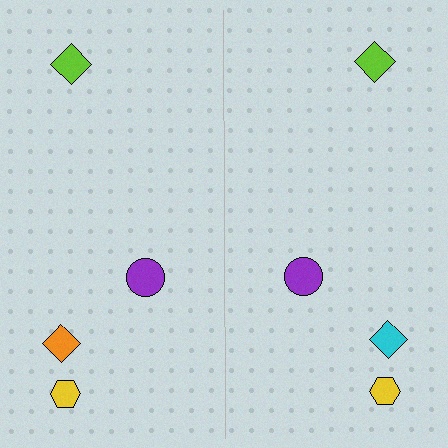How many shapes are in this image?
There are 8 shapes in this image.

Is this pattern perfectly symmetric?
No, the pattern is not perfectly symmetric. The cyan diamond on the right side breaks the symmetry — its mirror counterpart is orange.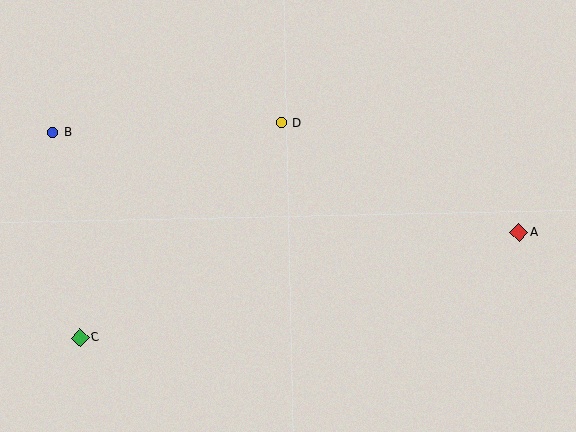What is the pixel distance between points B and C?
The distance between B and C is 207 pixels.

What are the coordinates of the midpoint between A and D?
The midpoint between A and D is at (400, 178).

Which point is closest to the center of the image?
Point D at (281, 123) is closest to the center.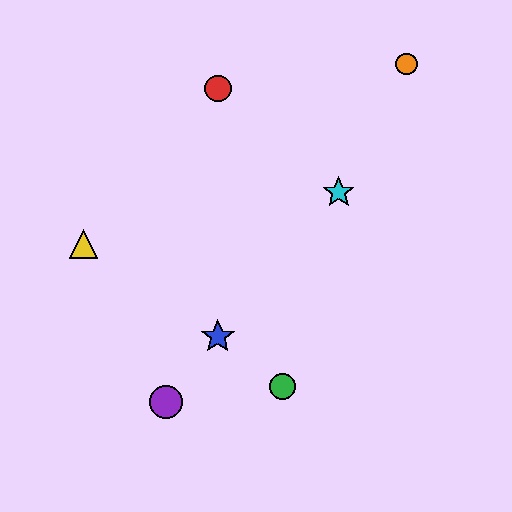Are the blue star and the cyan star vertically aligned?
No, the blue star is at x≈218 and the cyan star is at x≈339.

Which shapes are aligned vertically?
The red circle, the blue star are aligned vertically.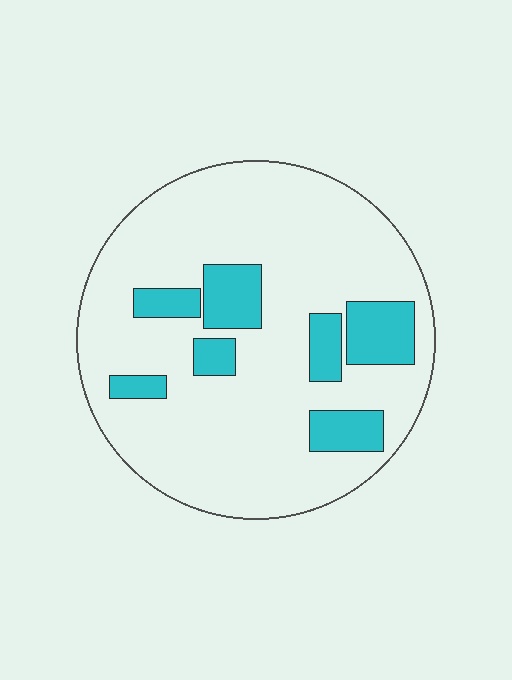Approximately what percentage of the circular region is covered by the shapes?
Approximately 20%.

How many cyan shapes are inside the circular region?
7.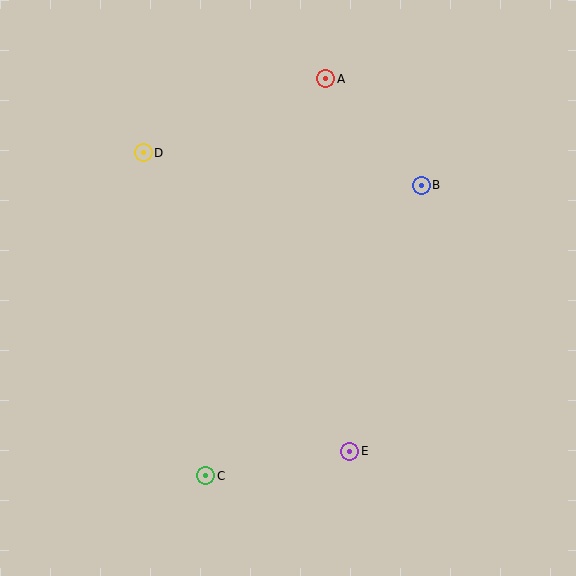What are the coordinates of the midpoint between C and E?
The midpoint between C and E is at (278, 463).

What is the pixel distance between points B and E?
The distance between B and E is 275 pixels.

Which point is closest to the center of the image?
Point B at (421, 185) is closest to the center.